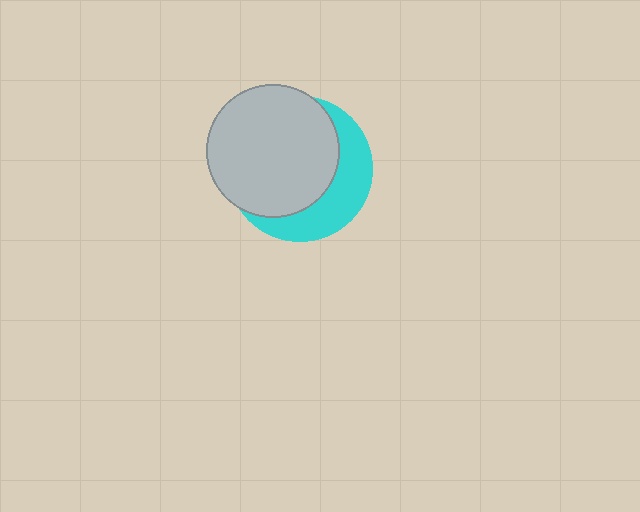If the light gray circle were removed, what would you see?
You would see the complete cyan circle.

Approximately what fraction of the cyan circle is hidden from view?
Roughly 65% of the cyan circle is hidden behind the light gray circle.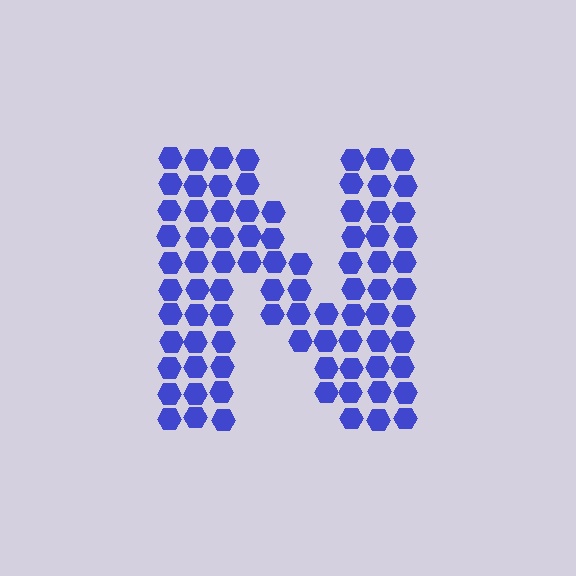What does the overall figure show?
The overall figure shows the letter N.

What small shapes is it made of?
It is made of small hexagons.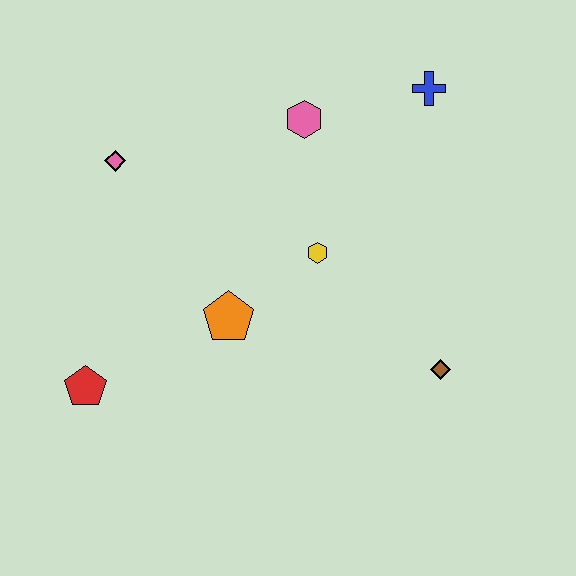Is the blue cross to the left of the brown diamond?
Yes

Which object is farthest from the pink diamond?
The brown diamond is farthest from the pink diamond.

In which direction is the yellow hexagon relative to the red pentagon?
The yellow hexagon is to the right of the red pentagon.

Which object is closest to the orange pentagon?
The yellow hexagon is closest to the orange pentagon.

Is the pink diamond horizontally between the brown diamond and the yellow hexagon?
No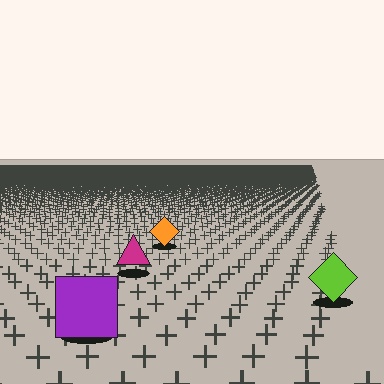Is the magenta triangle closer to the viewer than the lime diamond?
No. The lime diamond is closer — you can tell from the texture gradient: the ground texture is coarser near it.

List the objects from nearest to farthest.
From nearest to farthest: the purple square, the lime diamond, the magenta triangle, the orange diamond.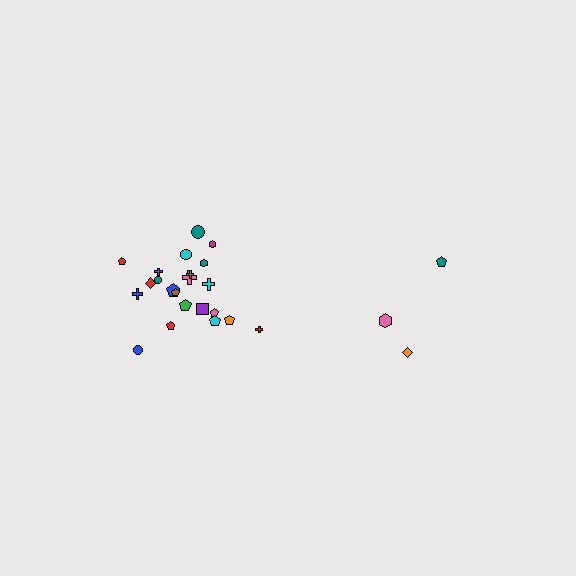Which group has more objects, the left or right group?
The left group.